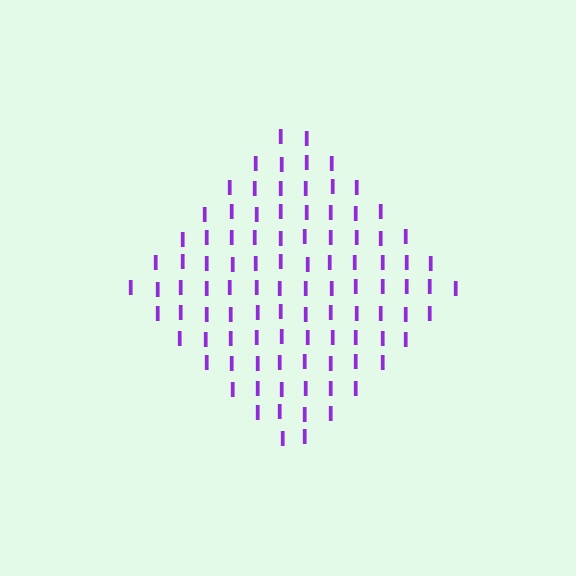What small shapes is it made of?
It is made of small letter I's.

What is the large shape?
The large shape is a diamond.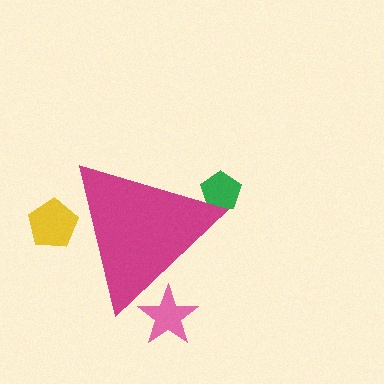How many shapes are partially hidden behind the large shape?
3 shapes are partially hidden.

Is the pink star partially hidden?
Yes, the pink star is partially hidden behind the magenta triangle.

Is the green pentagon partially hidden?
Yes, the green pentagon is partially hidden behind the magenta triangle.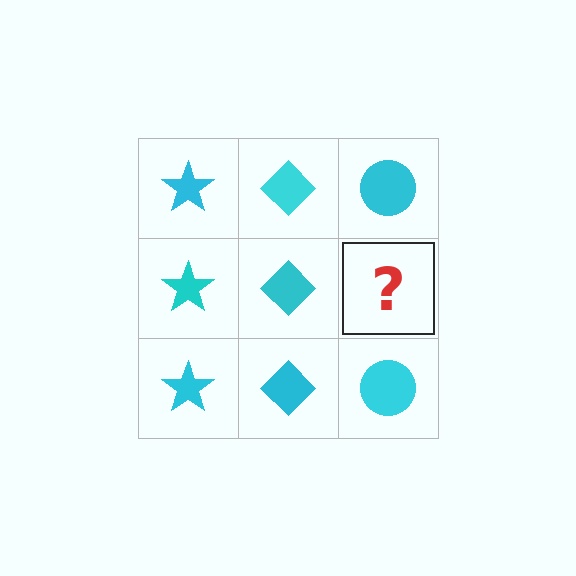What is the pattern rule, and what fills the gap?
The rule is that each column has a consistent shape. The gap should be filled with a cyan circle.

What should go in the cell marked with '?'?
The missing cell should contain a cyan circle.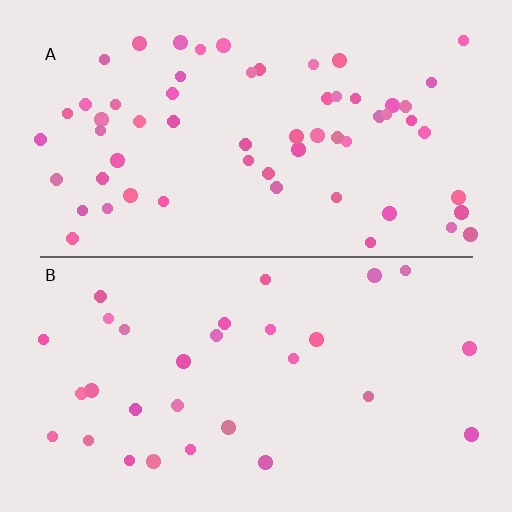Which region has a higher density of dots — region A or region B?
A (the top).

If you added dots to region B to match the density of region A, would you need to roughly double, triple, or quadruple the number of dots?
Approximately double.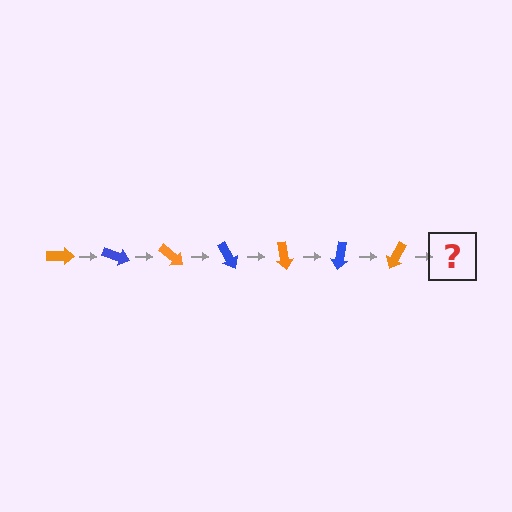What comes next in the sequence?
The next element should be a blue arrow, rotated 140 degrees from the start.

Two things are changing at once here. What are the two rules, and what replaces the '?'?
The two rules are that it rotates 20 degrees each step and the color cycles through orange and blue. The '?' should be a blue arrow, rotated 140 degrees from the start.